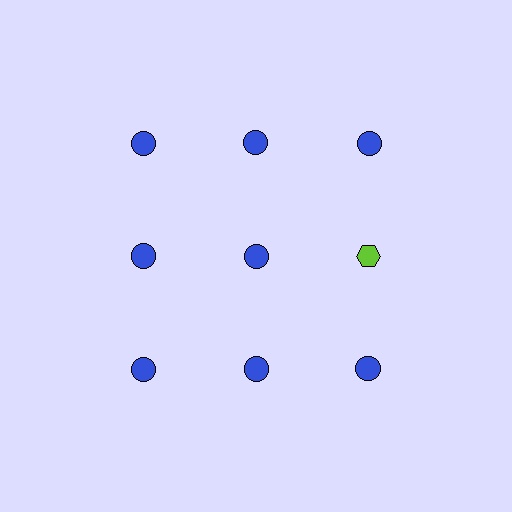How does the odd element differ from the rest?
It differs in both color (lime instead of blue) and shape (hexagon instead of circle).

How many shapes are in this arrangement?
There are 9 shapes arranged in a grid pattern.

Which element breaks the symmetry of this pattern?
The lime hexagon in the second row, center column breaks the symmetry. All other shapes are blue circles.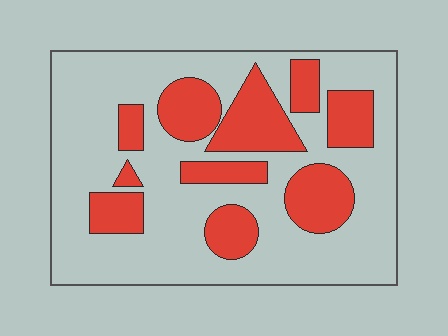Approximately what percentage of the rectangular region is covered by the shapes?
Approximately 30%.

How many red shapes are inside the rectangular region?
10.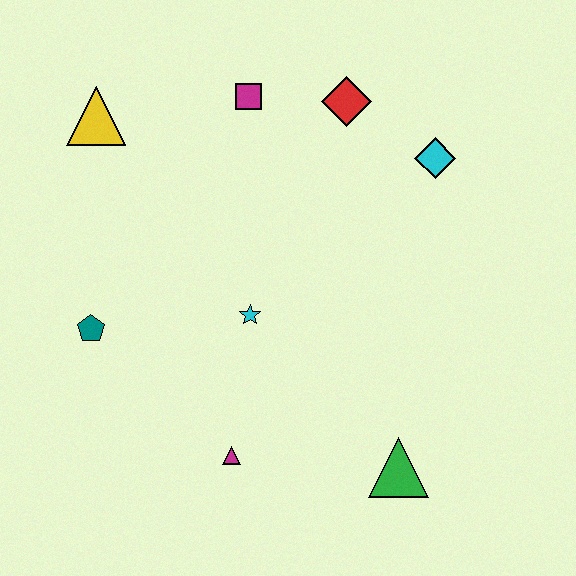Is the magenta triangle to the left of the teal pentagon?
No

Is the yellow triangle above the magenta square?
No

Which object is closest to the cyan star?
The magenta triangle is closest to the cyan star.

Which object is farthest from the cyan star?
The yellow triangle is farthest from the cyan star.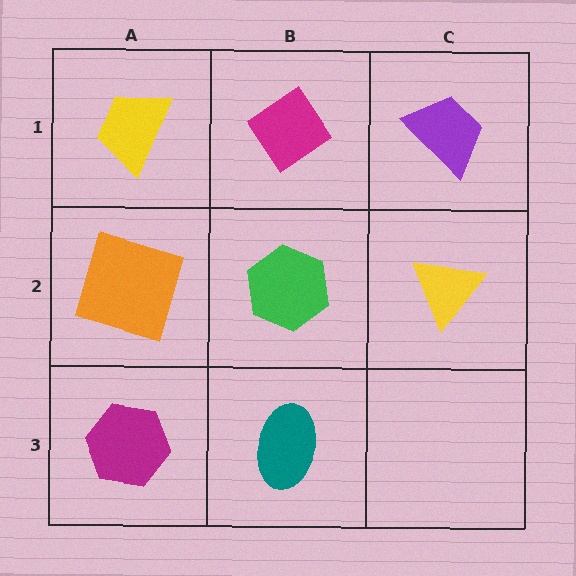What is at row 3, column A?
A magenta hexagon.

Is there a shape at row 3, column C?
No, that cell is empty.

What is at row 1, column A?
A yellow trapezoid.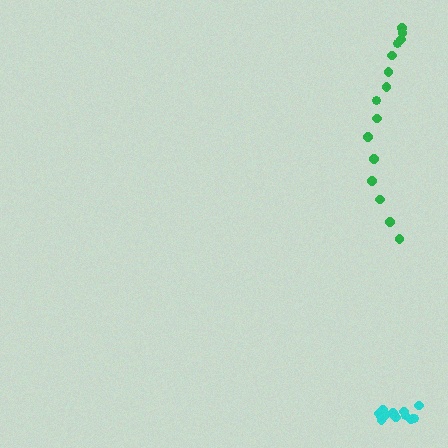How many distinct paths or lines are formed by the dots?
There are 2 distinct paths.